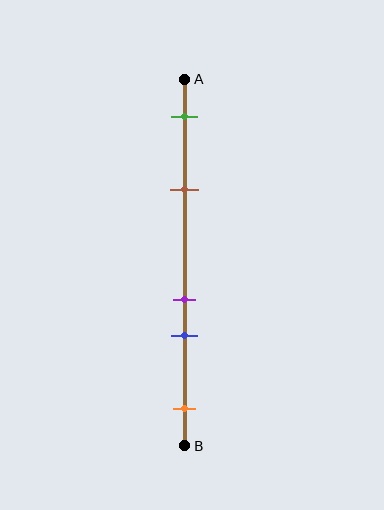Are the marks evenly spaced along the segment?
No, the marks are not evenly spaced.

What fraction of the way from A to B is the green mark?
The green mark is approximately 10% (0.1) of the way from A to B.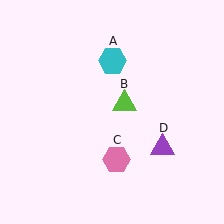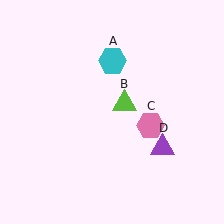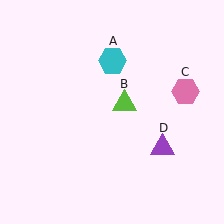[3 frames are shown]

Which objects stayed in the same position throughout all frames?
Cyan hexagon (object A) and lime triangle (object B) and purple triangle (object D) remained stationary.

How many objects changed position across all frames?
1 object changed position: pink hexagon (object C).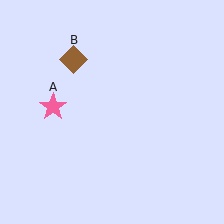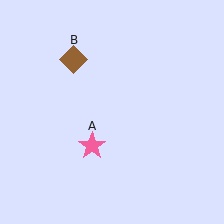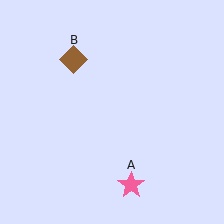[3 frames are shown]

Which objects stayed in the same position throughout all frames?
Brown diamond (object B) remained stationary.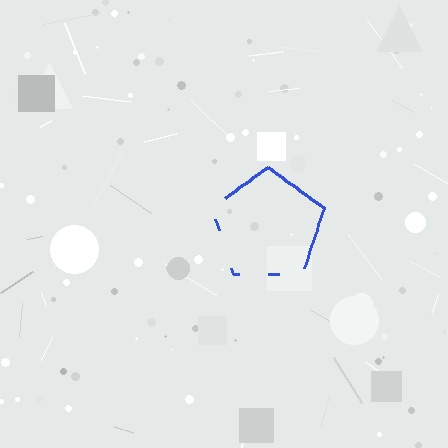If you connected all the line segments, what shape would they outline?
They would outline a pentagon.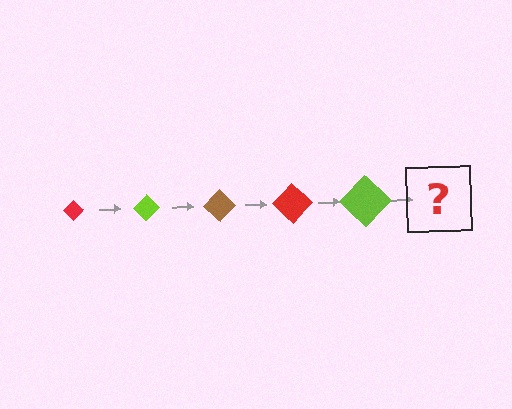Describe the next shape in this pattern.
It should be a brown diamond, larger than the previous one.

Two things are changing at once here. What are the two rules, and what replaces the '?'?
The two rules are that the diamond grows larger each step and the color cycles through red, lime, and brown. The '?' should be a brown diamond, larger than the previous one.